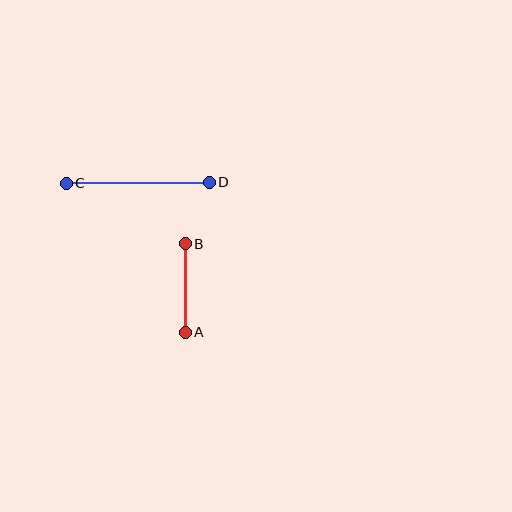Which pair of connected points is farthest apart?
Points C and D are farthest apart.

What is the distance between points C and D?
The distance is approximately 143 pixels.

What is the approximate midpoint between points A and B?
The midpoint is at approximately (185, 288) pixels.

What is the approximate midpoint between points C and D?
The midpoint is at approximately (138, 183) pixels.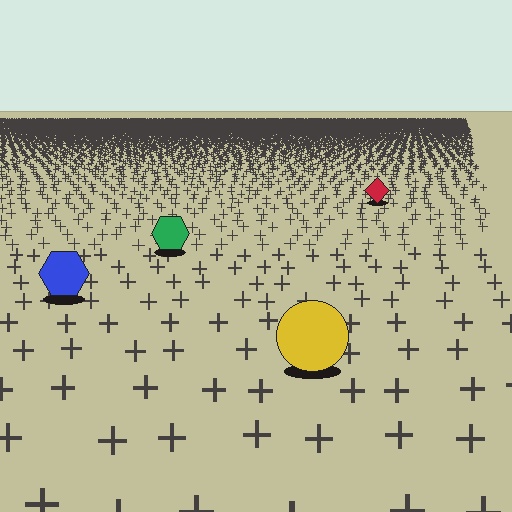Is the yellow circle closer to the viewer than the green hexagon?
Yes. The yellow circle is closer — you can tell from the texture gradient: the ground texture is coarser near it.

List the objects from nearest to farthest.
From nearest to farthest: the yellow circle, the blue hexagon, the green hexagon, the red diamond.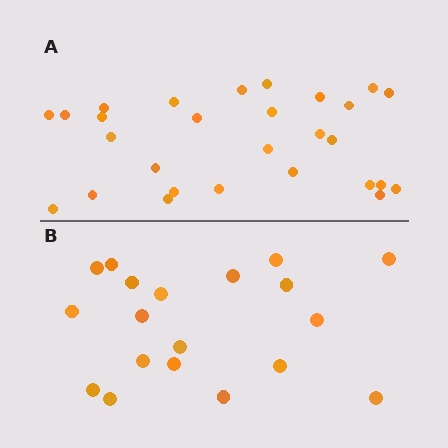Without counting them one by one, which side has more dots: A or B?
Region A (the top region) has more dots.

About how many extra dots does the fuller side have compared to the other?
Region A has roughly 8 or so more dots than region B.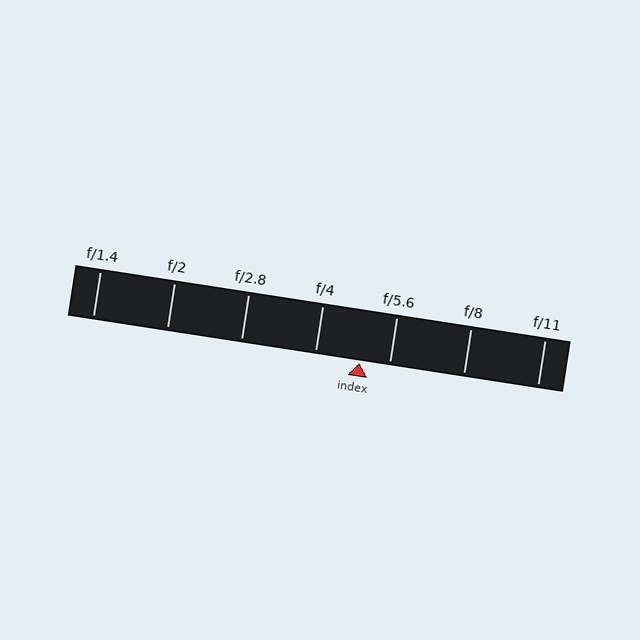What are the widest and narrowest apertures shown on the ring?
The widest aperture shown is f/1.4 and the narrowest is f/11.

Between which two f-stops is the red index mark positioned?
The index mark is between f/4 and f/5.6.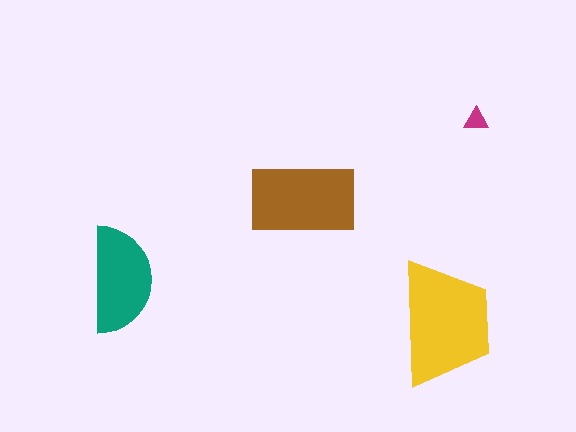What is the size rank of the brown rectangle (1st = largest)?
2nd.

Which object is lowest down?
The yellow trapezoid is bottommost.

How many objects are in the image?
There are 4 objects in the image.